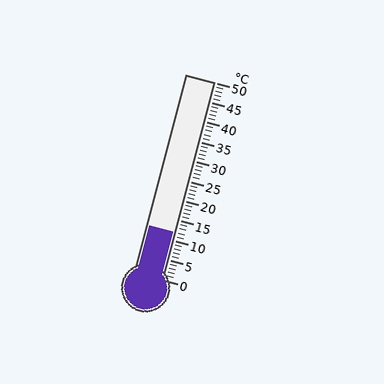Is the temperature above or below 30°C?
The temperature is below 30°C.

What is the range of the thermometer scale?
The thermometer scale ranges from 0°C to 50°C.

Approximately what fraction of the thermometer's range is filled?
The thermometer is filled to approximately 25% of its range.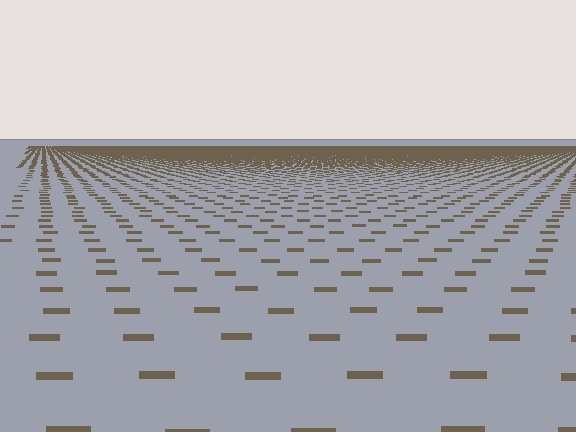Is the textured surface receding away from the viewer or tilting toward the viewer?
The surface is receding away from the viewer. Texture elements get smaller and denser toward the top.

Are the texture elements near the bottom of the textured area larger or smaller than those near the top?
Larger. Near the bottom, elements are closer to the viewer and appear at a bigger on-screen size.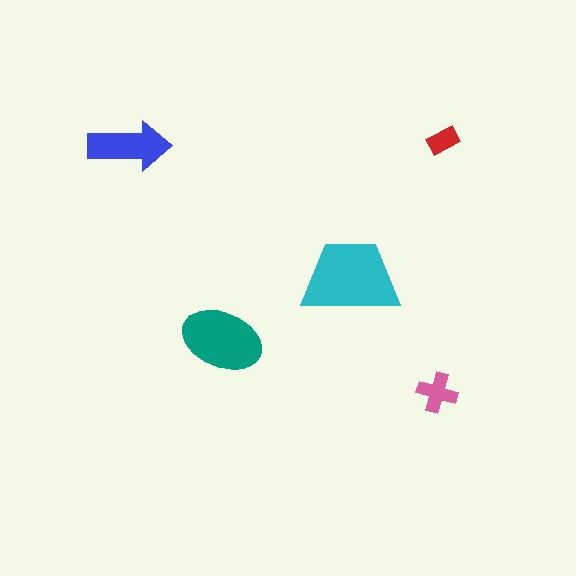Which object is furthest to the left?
The blue arrow is leftmost.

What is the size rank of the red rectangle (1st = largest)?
5th.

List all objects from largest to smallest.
The cyan trapezoid, the teal ellipse, the blue arrow, the pink cross, the red rectangle.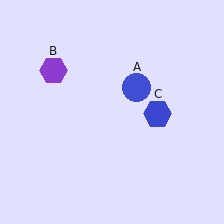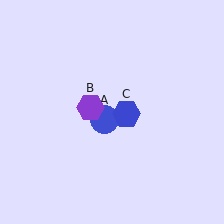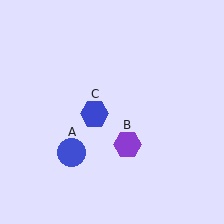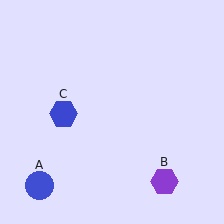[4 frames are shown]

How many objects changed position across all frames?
3 objects changed position: blue circle (object A), purple hexagon (object B), blue hexagon (object C).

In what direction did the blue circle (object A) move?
The blue circle (object A) moved down and to the left.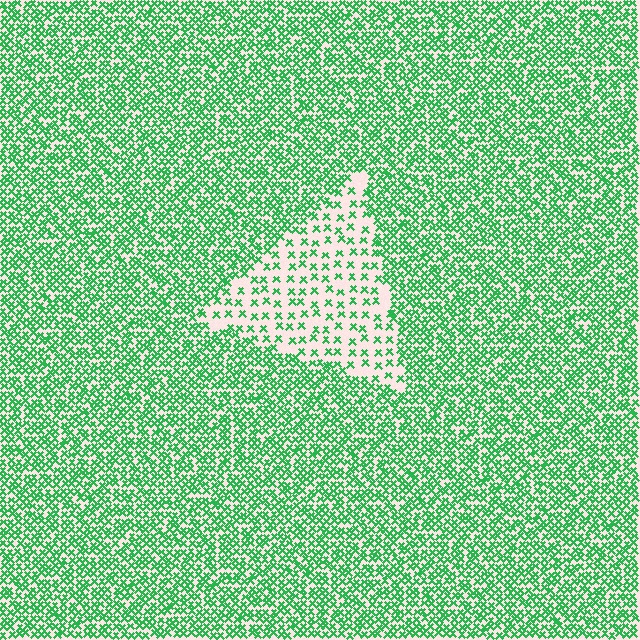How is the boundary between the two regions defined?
The boundary is defined by a change in element density (approximately 2.7x ratio). All elements are the same color, size, and shape.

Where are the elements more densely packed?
The elements are more densely packed outside the triangle boundary.